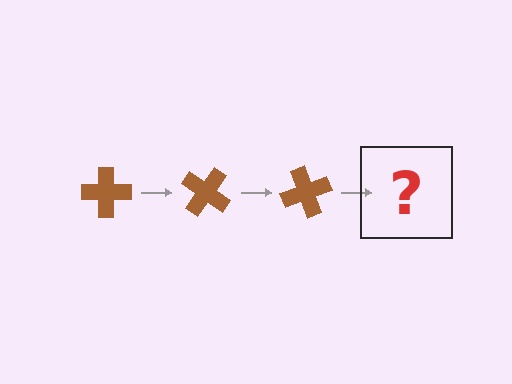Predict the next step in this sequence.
The next step is a brown cross rotated 105 degrees.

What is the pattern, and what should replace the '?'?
The pattern is that the cross rotates 35 degrees each step. The '?' should be a brown cross rotated 105 degrees.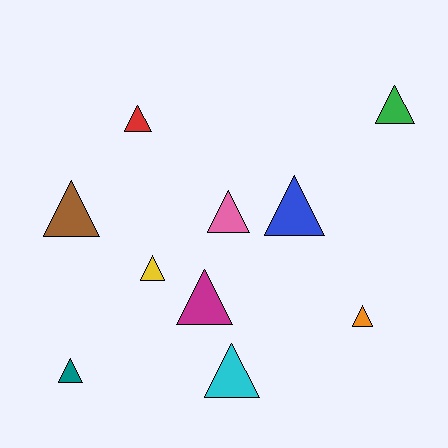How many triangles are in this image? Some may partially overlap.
There are 10 triangles.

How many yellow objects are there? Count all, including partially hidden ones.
There is 1 yellow object.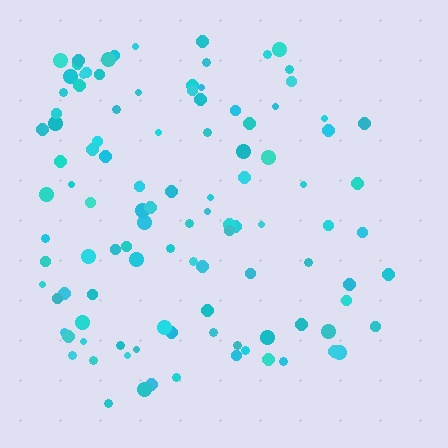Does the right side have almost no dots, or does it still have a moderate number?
Still a moderate number, just noticeably fewer than the left.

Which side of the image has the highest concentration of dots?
The left.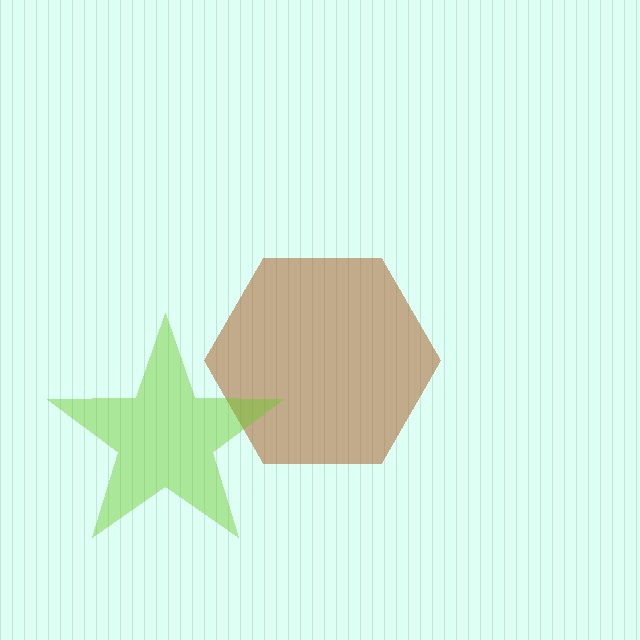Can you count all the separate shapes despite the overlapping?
Yes, there are 2 separate shapes.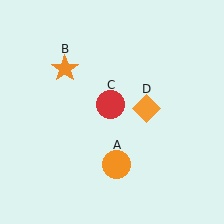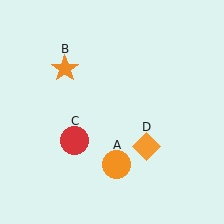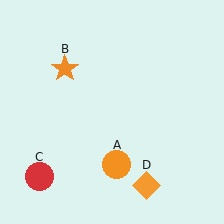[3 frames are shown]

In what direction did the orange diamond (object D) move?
The orange diamond (object D) moved down.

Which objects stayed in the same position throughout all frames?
Orange circle (object A) and orange star (object B) remained stationary.